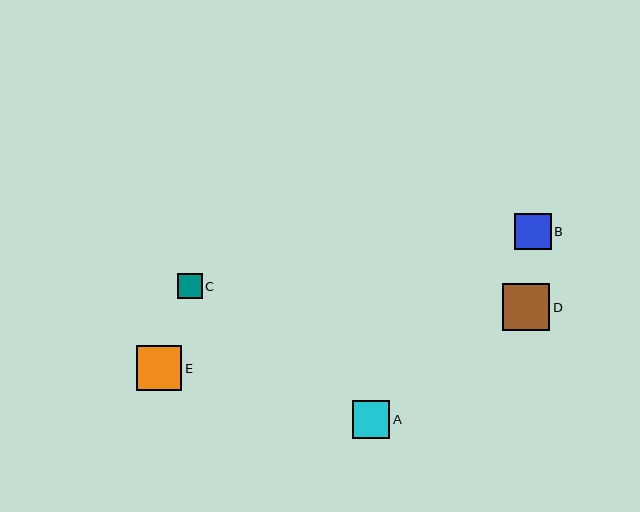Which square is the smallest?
Square C is the smallest with a size of approximately 25 pixels.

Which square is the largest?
Square D is the largest with a size of approximately 47 pixels.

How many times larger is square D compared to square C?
Square D is approximately 1.8 times the size of square C.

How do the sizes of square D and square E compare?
Square D and square E are approximately the same size.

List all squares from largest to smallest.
From largest to smallest: D, E, A, B, C.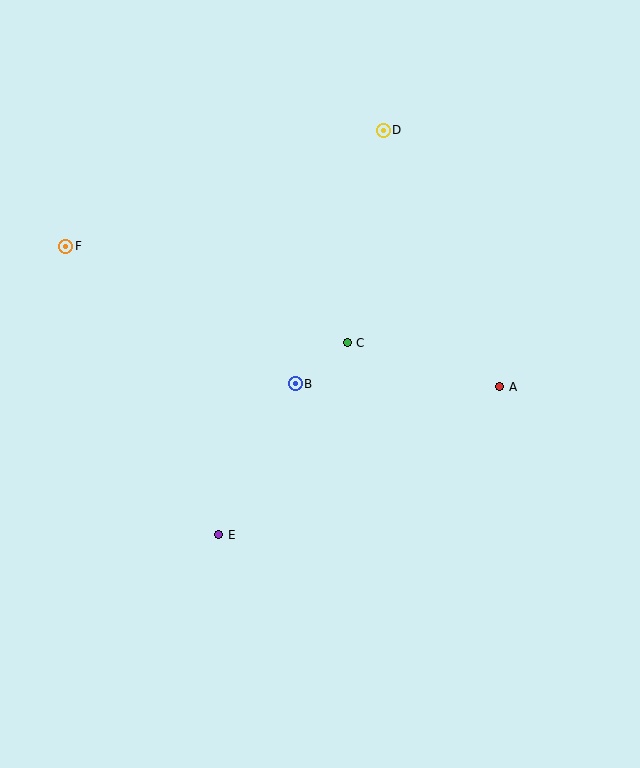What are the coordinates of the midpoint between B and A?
The midpoint between B and A is at (397, 385).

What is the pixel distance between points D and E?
The distance between D and E is 437 pixels.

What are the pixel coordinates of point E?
Point E is at (219, 535).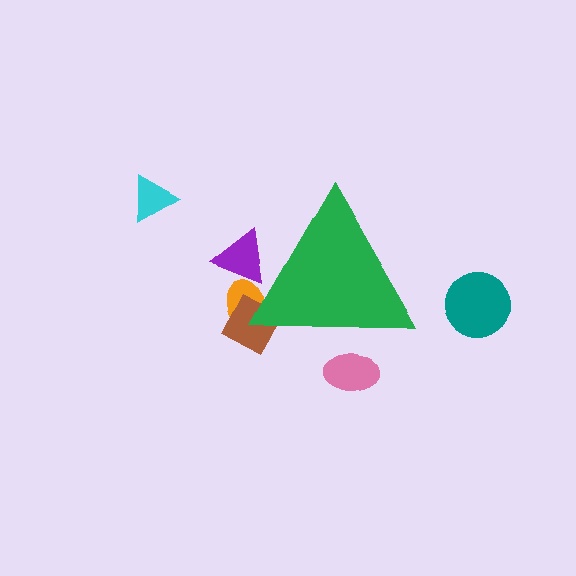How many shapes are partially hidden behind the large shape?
4 shapes are partially hidden.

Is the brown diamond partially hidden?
Yes, the brown diamond is partially hidden behind the green triangle.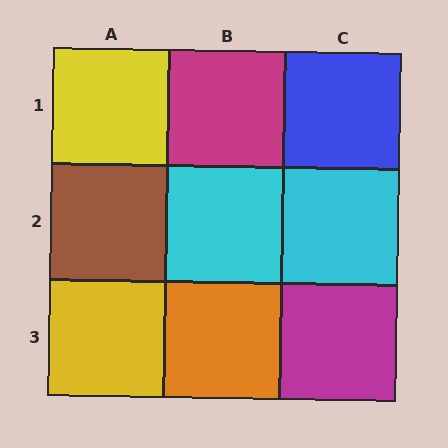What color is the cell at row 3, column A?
Yellow.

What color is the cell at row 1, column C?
Blue.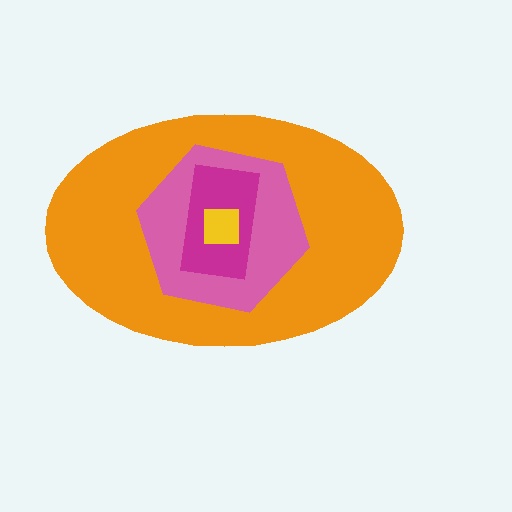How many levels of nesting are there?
4.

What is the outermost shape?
The orange ellipse.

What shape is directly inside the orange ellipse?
The pink hexagon.